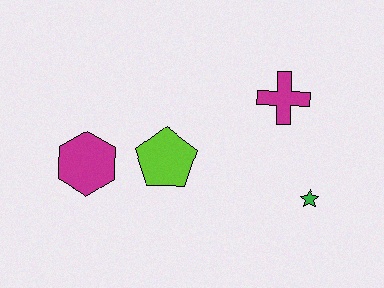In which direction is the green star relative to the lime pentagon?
The green star is to the right of the lime pentagon.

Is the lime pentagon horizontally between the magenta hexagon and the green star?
Yes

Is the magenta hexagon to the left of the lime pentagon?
Yes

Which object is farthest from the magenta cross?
The magenta hexagon is farthest from the magenta cross.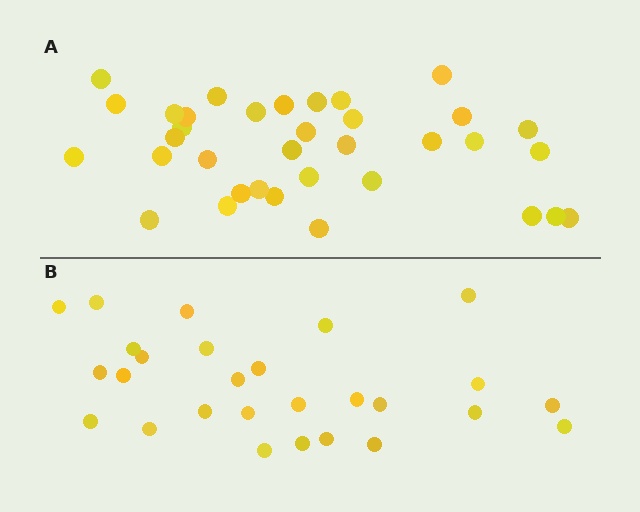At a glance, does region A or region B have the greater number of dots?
Region A (the top region) has more dots.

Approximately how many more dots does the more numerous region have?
Region A has roughly 8 or so more dots than region B.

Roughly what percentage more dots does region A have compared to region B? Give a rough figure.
About 30% more.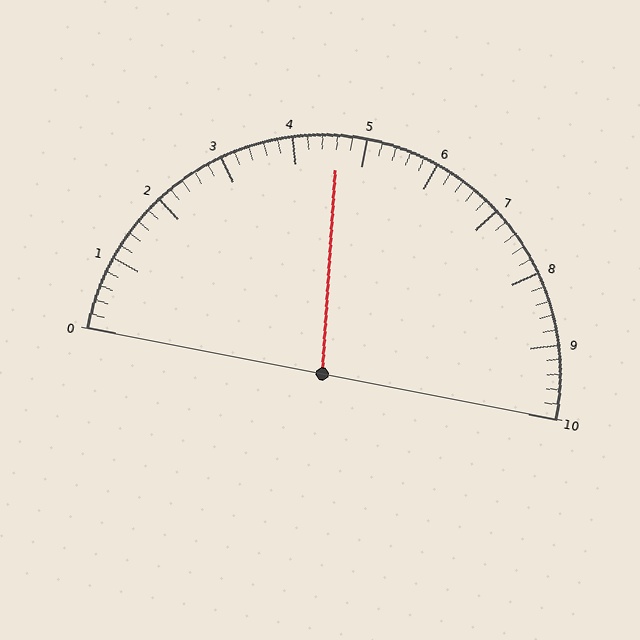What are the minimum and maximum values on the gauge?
The gauge ranges from 0 to 10.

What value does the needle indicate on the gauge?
The needle indicates approximately 4.6.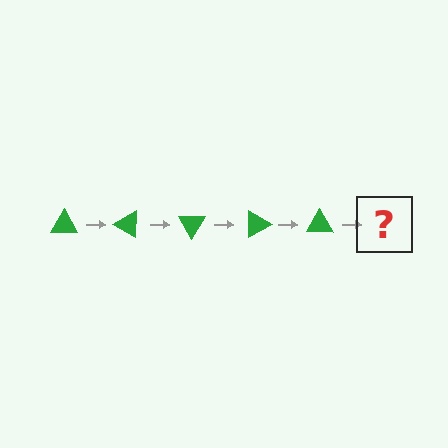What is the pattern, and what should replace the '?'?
The pattern is that the triangle rotates 30 degrees each step. The '?' should be a green triangle rotated 150 degrees.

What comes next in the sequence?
The next element should be a green triangle rotated 150 degrees.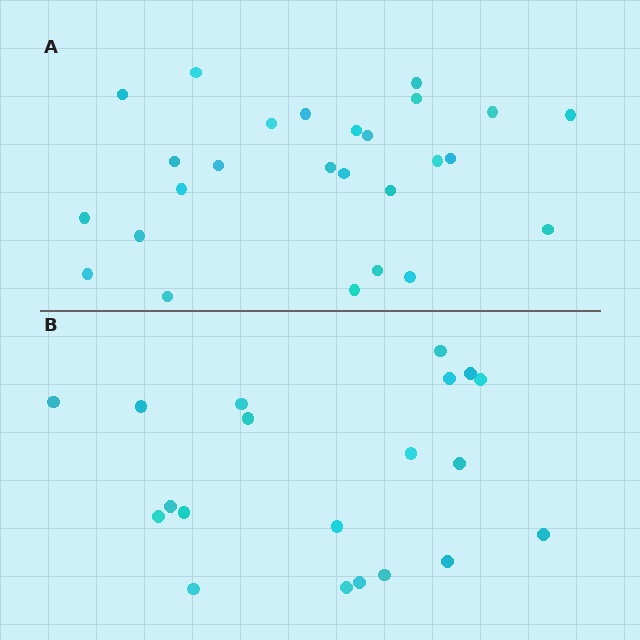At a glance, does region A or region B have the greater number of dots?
Region A (the top region) has more dots.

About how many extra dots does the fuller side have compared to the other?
Region A has about 6 more dots than region B.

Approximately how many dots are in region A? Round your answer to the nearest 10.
About 30 dots. (The exact count is 26, which rounds to 30.)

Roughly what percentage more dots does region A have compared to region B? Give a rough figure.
About 30% more.